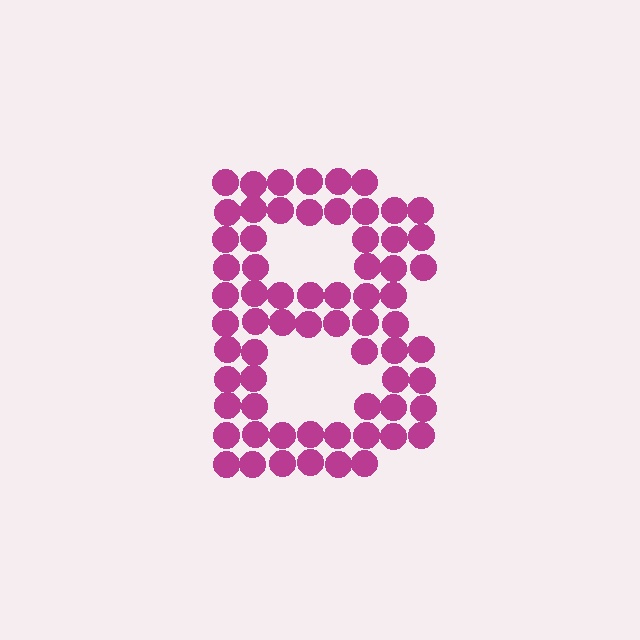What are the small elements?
The small elements are circles.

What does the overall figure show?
The overall figure shows the letter B.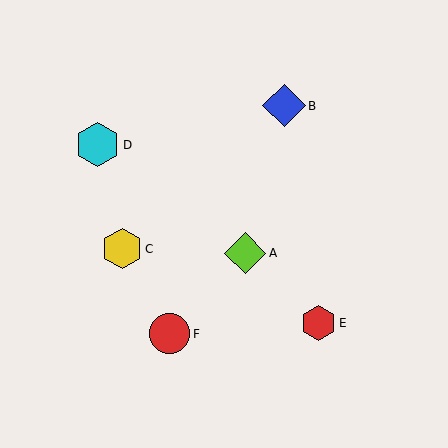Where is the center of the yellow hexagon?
The center of the yellow hexagon is at (122, 249).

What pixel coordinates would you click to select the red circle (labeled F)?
Click at (170, 334) to select the red circle F.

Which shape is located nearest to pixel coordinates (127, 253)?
The yellow hexagon (labeled C) at (122, 249) is nearest to that location.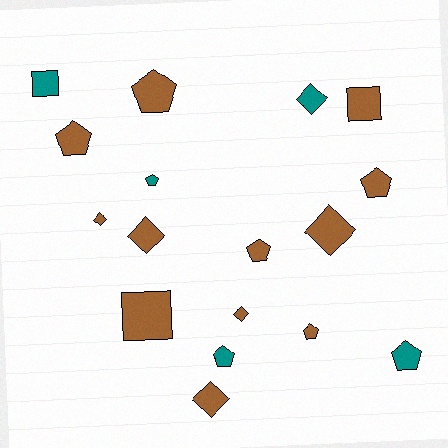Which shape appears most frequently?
Pentagon, with 8 objects.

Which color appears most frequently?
Brown, with 12 objects.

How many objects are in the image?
There are 17 objects.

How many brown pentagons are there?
There are 5 brown pentagons.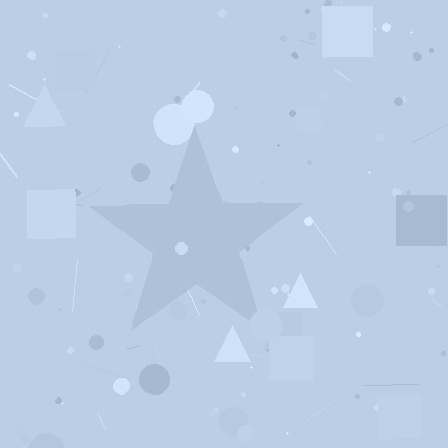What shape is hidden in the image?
A star is hidden in the image.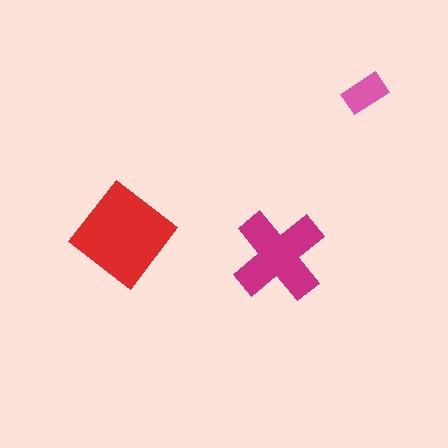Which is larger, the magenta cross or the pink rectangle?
The magenta cross.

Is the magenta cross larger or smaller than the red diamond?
Smaller.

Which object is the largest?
The red diamond.